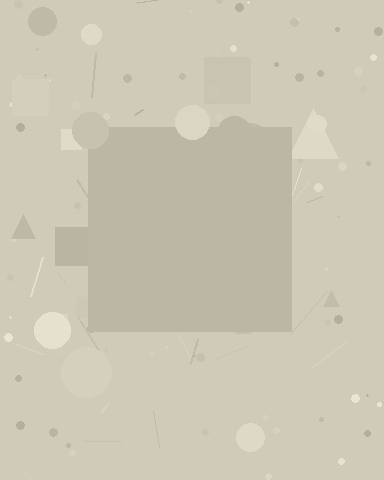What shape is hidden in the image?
A square is hidden in the image.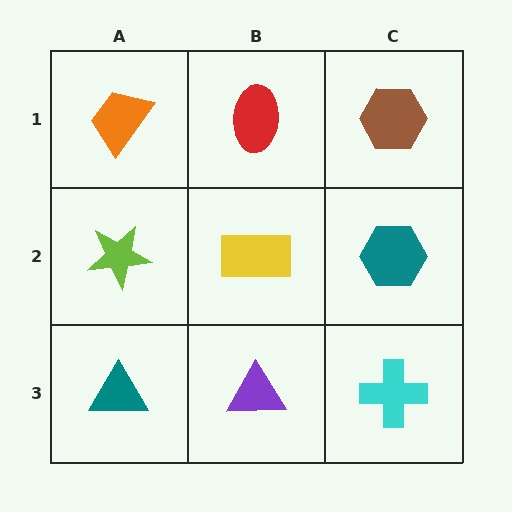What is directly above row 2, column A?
An orange trapezoid.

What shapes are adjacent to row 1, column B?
A yellow rectangle (row 2, column B), an orange trapezoid (row 1, column A), a brown hexagon (row 1, column C).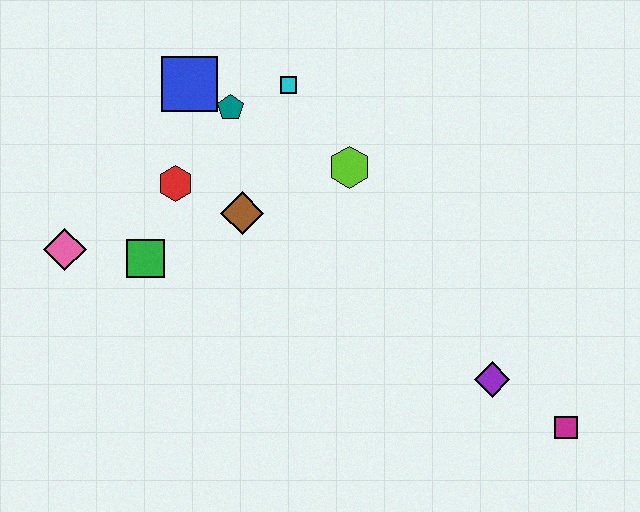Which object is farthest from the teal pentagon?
The magenta square is farthest from the teal pentagon.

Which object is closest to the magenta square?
The purple diamond is closest to the magenta square.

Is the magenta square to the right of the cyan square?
Yes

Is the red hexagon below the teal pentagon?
Yes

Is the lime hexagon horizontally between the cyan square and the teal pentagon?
No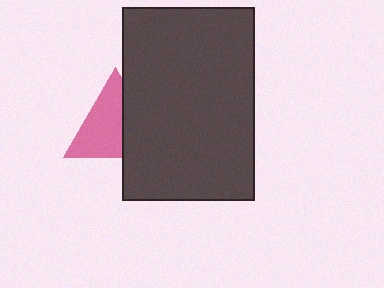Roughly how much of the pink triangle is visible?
About half of it is visible (roughly 61%).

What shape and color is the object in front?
The object in front is a dark gray rectangle.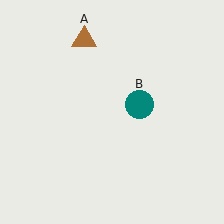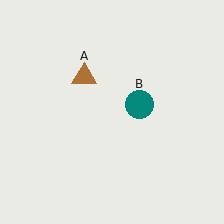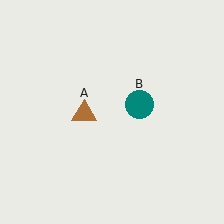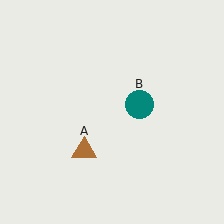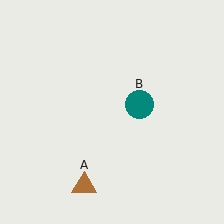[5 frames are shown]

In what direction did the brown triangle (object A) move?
The brown triangle (object A) moved down.